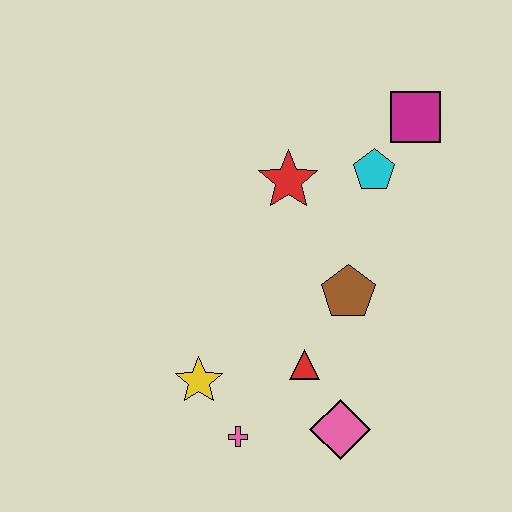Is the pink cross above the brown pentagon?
No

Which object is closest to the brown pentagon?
The red triangle is closest to the brown pentagon.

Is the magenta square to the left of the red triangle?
No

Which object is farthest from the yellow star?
The magenta square is farthest from the yellow star.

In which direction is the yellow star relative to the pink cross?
The yellow star is above the pink cross.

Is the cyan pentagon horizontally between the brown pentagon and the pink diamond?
No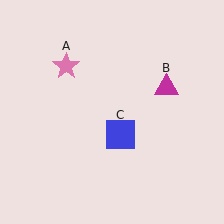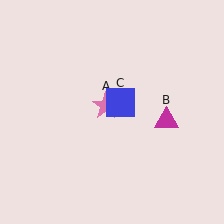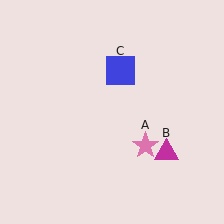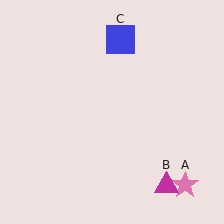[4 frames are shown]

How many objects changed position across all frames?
3 objects changed position: pink star (object A), magenta triangle (object B), blue square (object C).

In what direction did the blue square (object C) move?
The blue square (object C) moved up.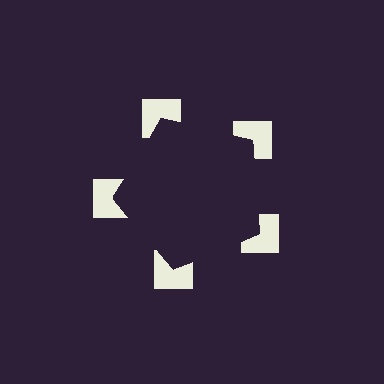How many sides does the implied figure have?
5 sides.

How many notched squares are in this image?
There are 5 — one at each vertex of the illusory pentagon.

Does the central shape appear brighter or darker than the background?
It typically appears slightly darker than the background, even though no actual brightness change is drawn.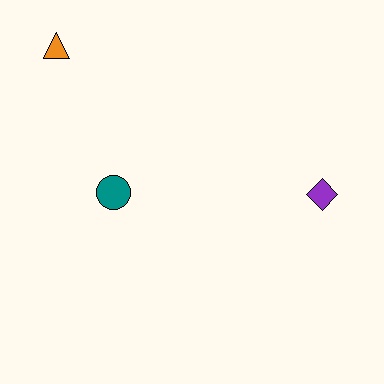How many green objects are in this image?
There are no green objects.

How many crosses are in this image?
There are no crosses.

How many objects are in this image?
There are 3 objects.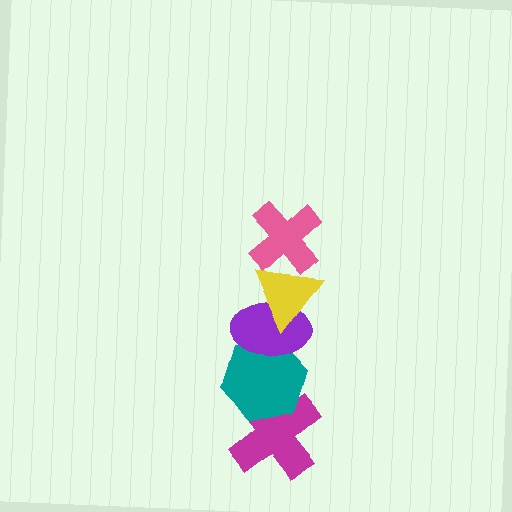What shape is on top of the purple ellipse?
The yellow triangle is on top of the purple ellipse.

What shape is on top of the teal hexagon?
The purple ellipse is on top of the teal hexagon.